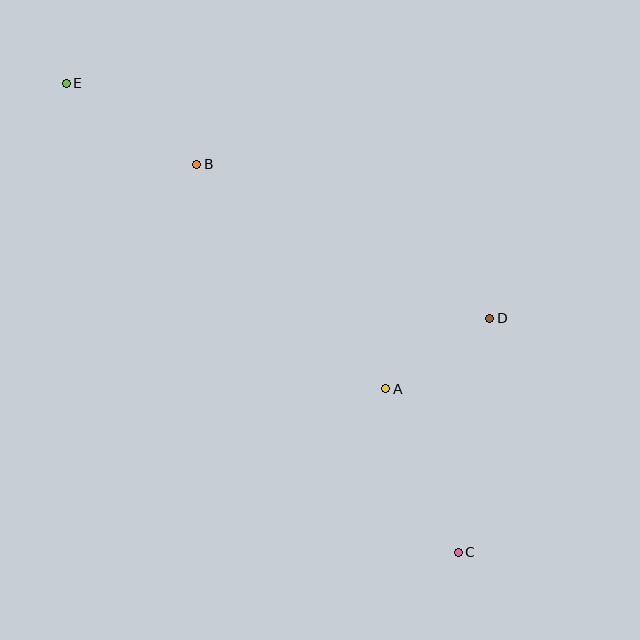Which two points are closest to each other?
Points A and D are closest to each other.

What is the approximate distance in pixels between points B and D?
The distance between B and D is approximately 331 pixels.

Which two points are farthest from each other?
Points C and E are farthest from each other.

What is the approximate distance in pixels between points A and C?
The distance between A and C is approximately 179 pixels.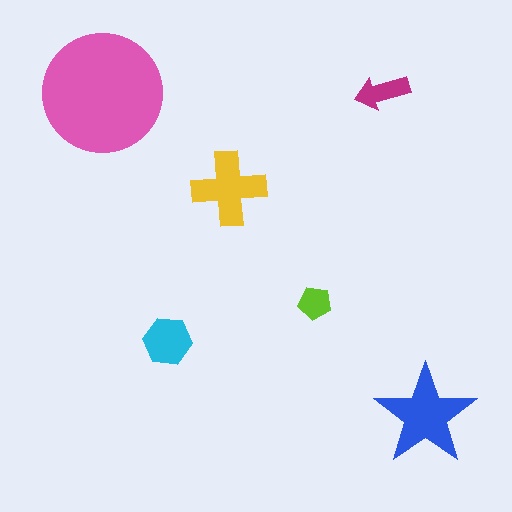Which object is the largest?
The pink circle.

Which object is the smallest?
The lime pentagon.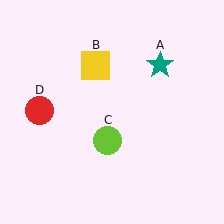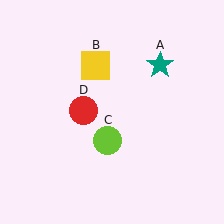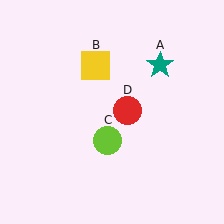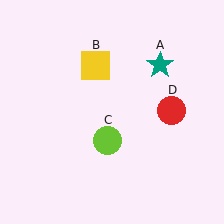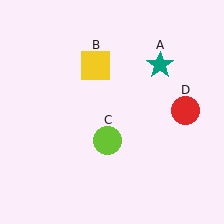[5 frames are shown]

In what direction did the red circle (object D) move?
The red circle (object D) moved right.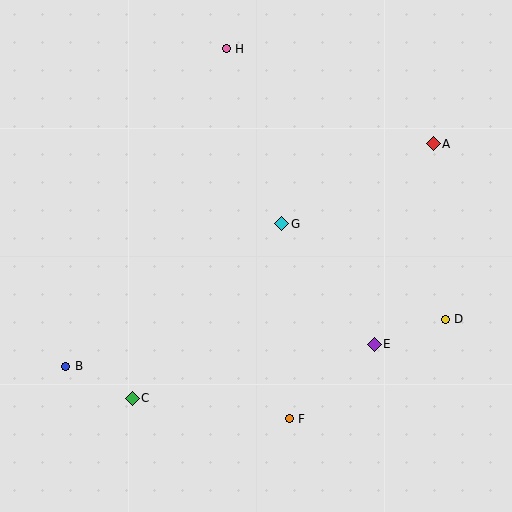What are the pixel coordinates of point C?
Point C is at (132, 398).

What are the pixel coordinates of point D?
Point D is at (445, 319).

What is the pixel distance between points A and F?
The distance between A and F is 311 pixels.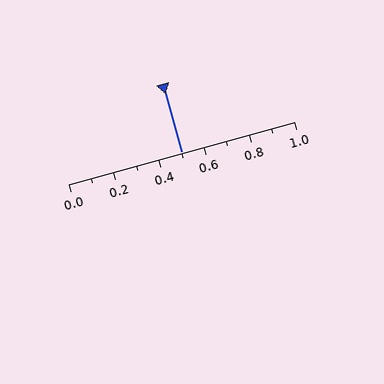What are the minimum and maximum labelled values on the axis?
The axis runs from 0.0 to 1.0.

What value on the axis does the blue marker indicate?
The marker indicates approximately 0.5.